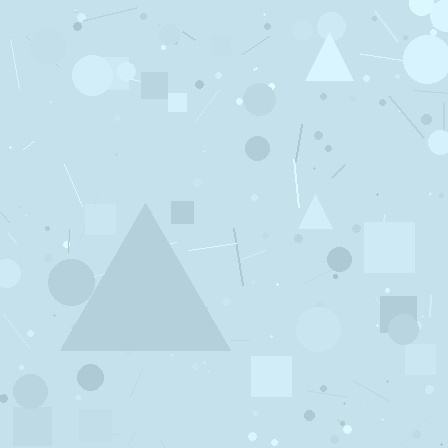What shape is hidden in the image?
A triangle is hidden in the image.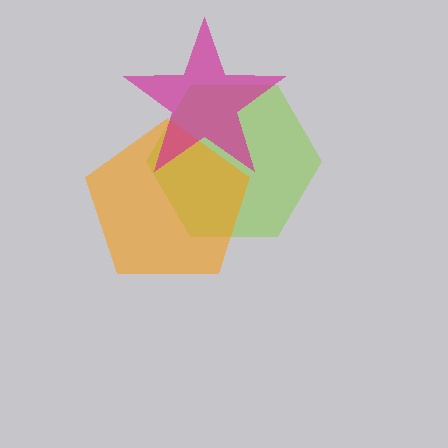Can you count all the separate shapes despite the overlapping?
Yes, there are 3 separate shapes.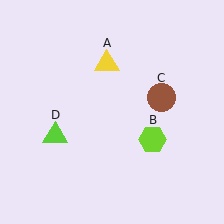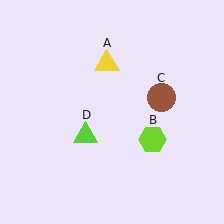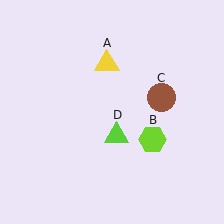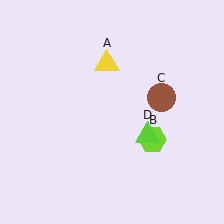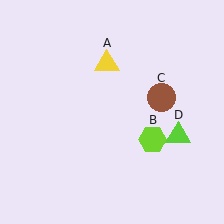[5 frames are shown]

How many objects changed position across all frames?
1 object changed position: lime triangle (object D).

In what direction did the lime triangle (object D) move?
The lime triangle (object D) moved right.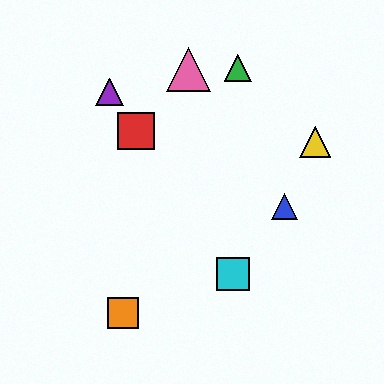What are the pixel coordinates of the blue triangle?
The blue triangle is at (285, 206).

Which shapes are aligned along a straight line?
The red square, the purple triangle, the cyan square are aligned along a straight line.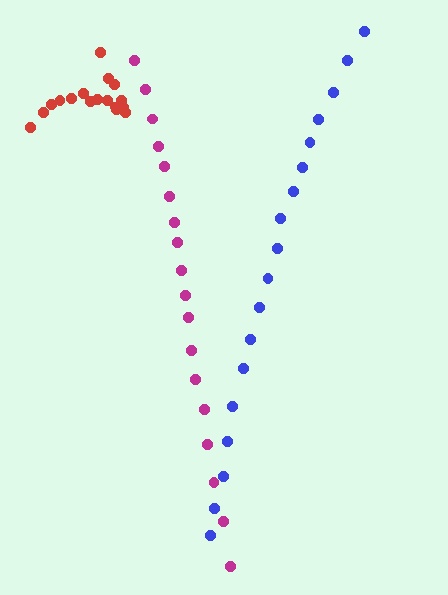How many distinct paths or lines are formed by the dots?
There are 3 distinct paths.